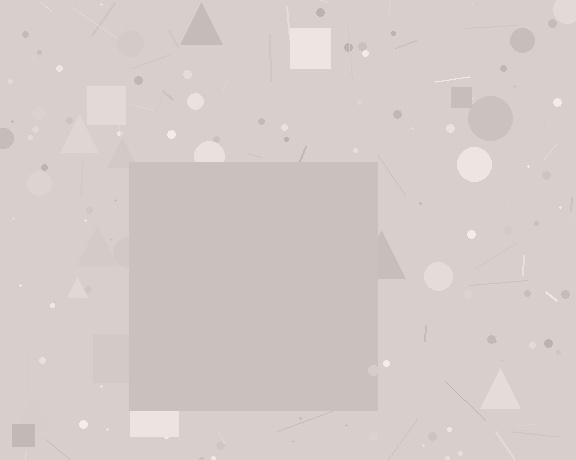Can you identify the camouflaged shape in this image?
The camouflaged shape is a square.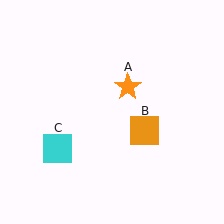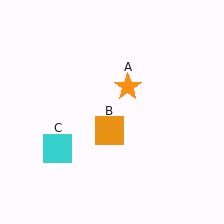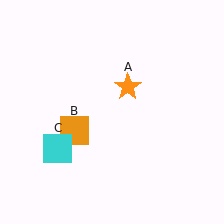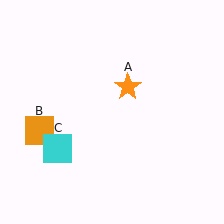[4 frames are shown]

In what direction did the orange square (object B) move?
The orange square (object B) moved left.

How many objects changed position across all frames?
1 object changed position: orange square (object B).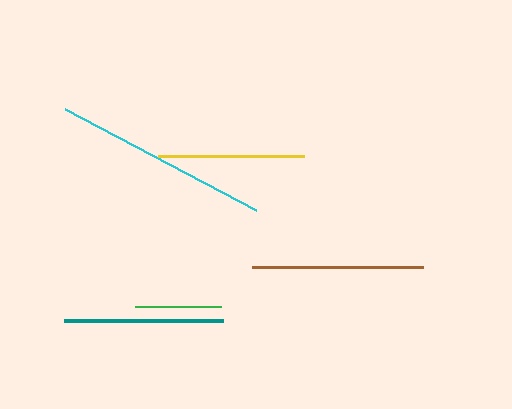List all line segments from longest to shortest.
From longest to shortest: cyan, brown, teal, yellow, green.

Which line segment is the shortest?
The green line is the shortest at approximately 86 pixels.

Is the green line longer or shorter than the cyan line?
The cyan line is longer than the green line.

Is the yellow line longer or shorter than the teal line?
The teal line is longer than the yellow line.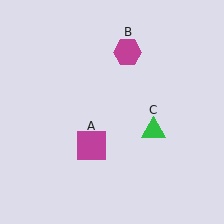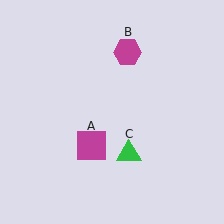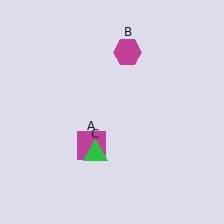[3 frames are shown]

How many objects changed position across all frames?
1 object changed position: green triangle (object C).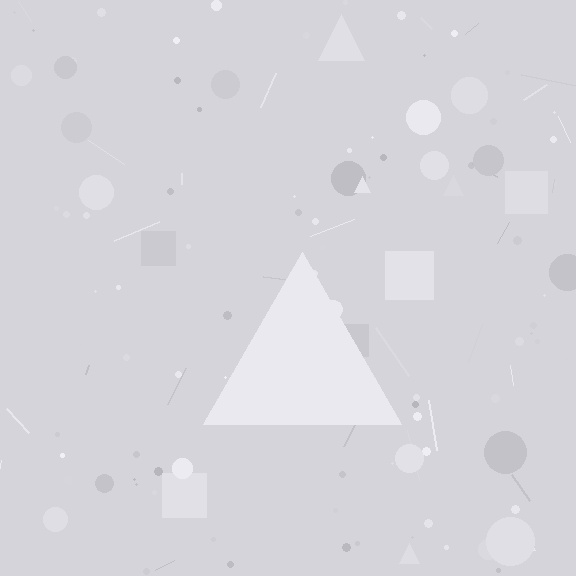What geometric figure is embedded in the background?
A triangle is embedded in the background.